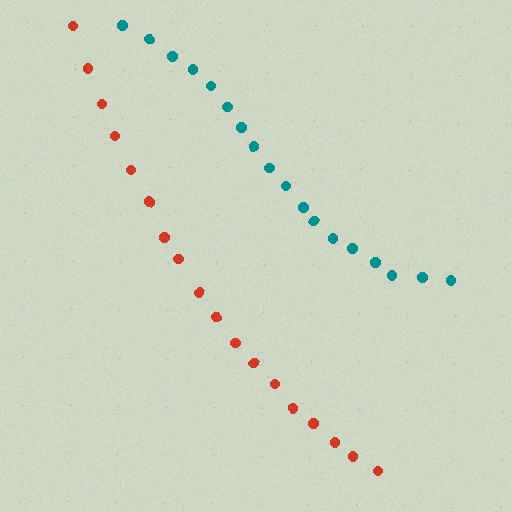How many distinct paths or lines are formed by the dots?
There are 2 distinct paths.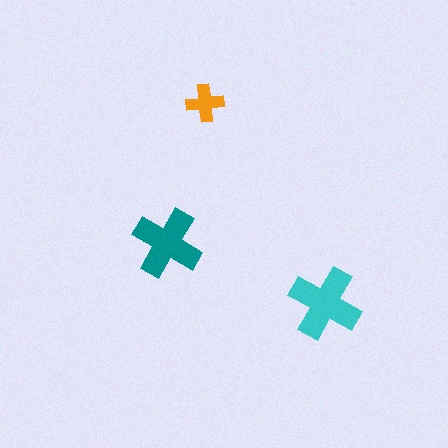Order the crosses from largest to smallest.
the cyan one, the teal one, the orange one.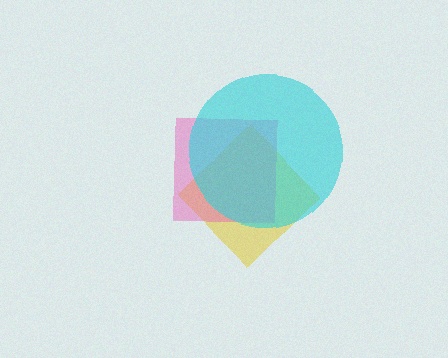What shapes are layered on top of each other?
The layered shapes are: a yellow diamond, a pink square, a cyan circle.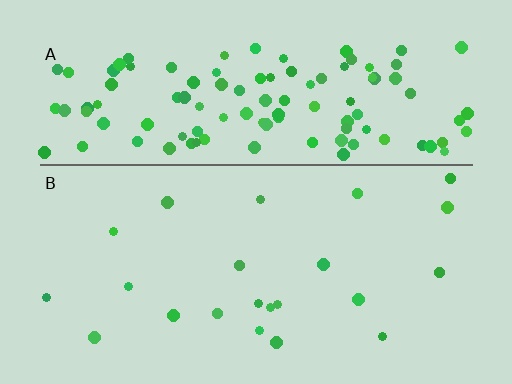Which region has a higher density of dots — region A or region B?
A (the top).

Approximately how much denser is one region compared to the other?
Approximately 5.4× — region A over region B.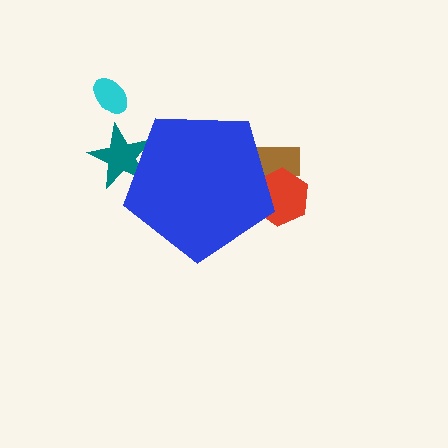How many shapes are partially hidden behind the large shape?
3 shapes are partially hidden.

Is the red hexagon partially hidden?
Yes, the red hexagon is partially hidden behind the blue pentagon.